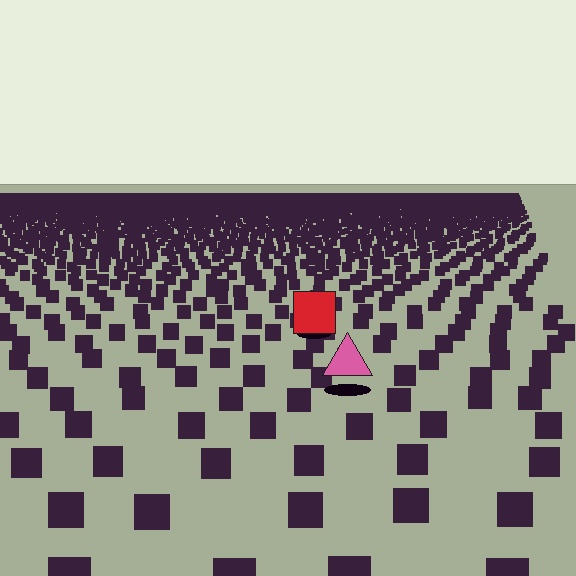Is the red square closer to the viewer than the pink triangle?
No. The pink triangle is closer — you can tell from the texture gradient: the ground texture is coarser near it.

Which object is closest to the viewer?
The pink triangle is closest. The texture marks near it are larger and more spread out.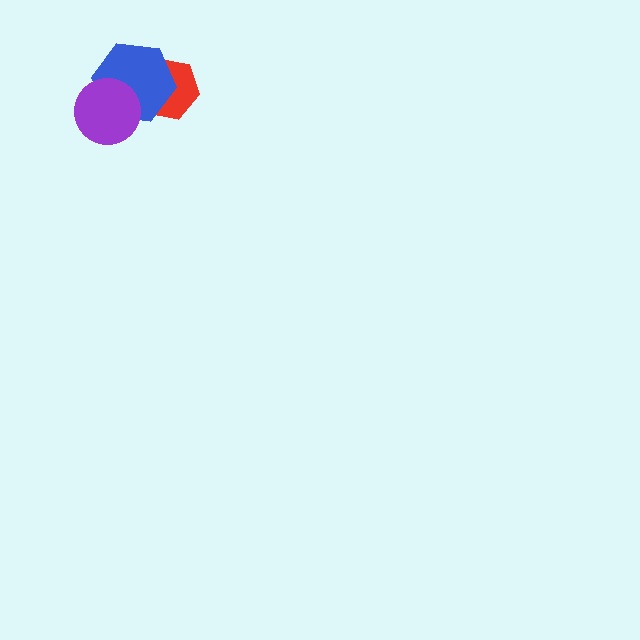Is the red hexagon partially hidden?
Yes, it is partially covered by another shape.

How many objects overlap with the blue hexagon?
2 objects overlap with the blue hexagon.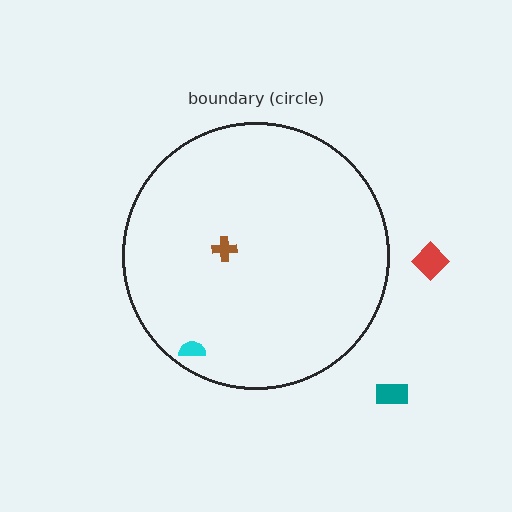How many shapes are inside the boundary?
2 inside, 2 outside.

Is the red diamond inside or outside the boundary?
Outside.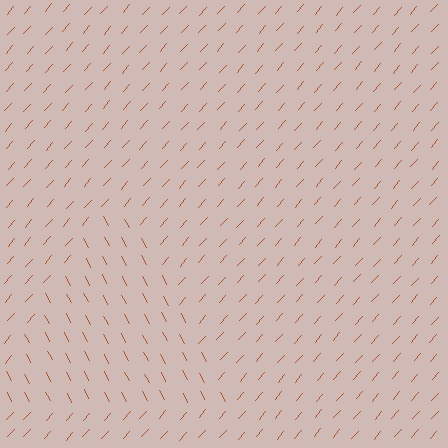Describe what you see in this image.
The image is filled with small brown line segments. A triangle region in the image has lines oriented differently from the surrounding lines, creating a visible texture boundary.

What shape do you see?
I see a triangle.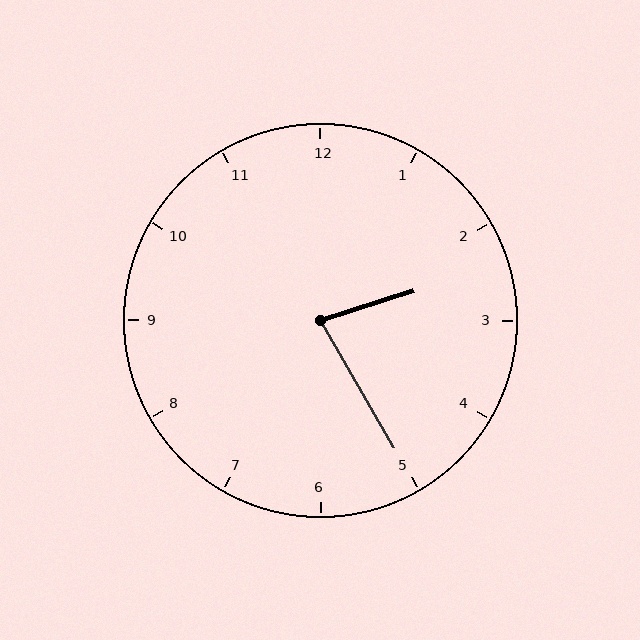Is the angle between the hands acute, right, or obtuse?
It is acute.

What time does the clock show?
2:25.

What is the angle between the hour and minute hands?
Approximately 78 degrees.